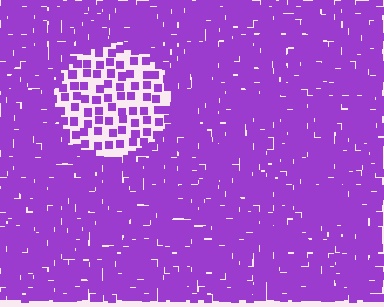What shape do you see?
I see a circle.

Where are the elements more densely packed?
The elements are more densely packed outside the circle boundary.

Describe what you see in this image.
The image contains small purple elements arranged at two different densities. A circle-shaped region is visible where the elements are less densely packed than the surrounding area.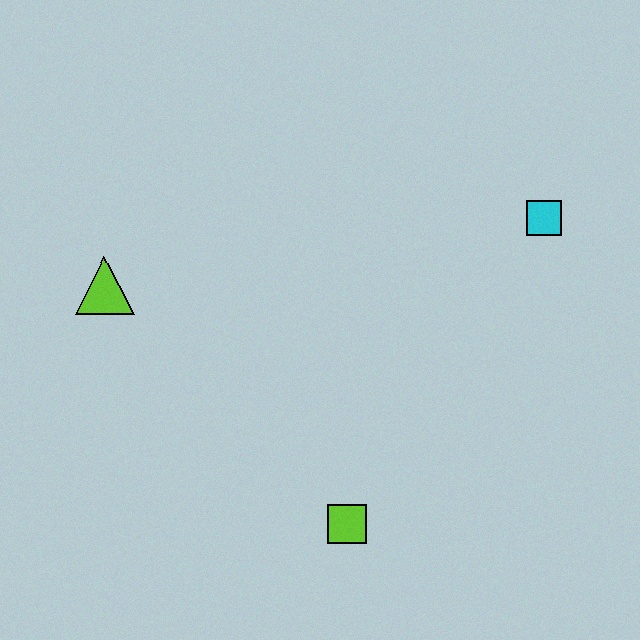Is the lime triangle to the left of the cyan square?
Yes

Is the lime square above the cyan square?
No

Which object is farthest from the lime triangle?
The cyan square is farthest from the lime triangle.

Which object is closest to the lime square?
The lime triangle is closest to the lime square.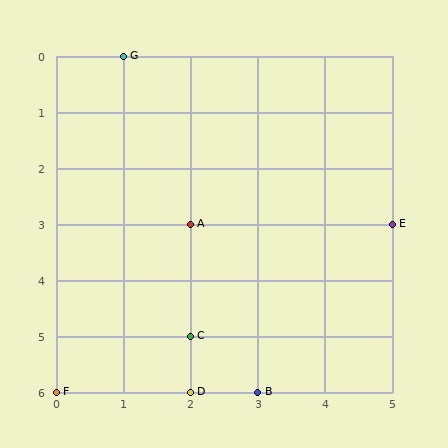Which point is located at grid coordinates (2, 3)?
Point A is at (2, 3).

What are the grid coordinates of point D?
Point D is at grid coordinates (2, 6).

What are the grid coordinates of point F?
Point F is at grid coordinates (0, 6).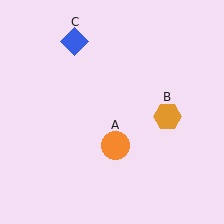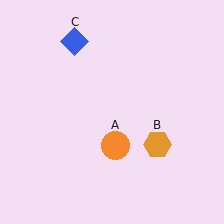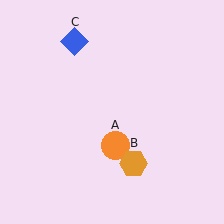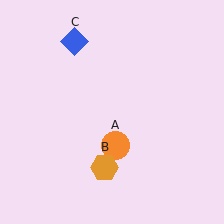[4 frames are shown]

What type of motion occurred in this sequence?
The orange hexagon (object B) rotated clockwise around the center of the scene.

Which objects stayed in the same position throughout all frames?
Orange circle (object A) and blue diamond (object C) remained stationary.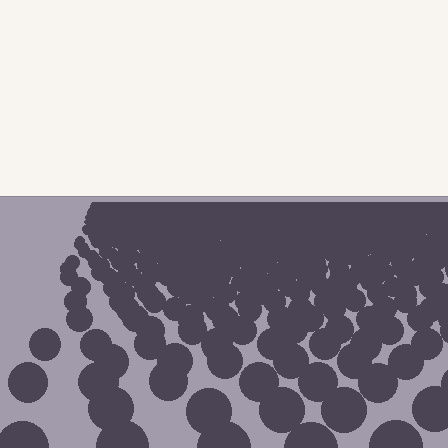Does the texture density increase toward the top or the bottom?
Density increases toward the top.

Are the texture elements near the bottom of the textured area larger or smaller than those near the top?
Larger. Near the bottom, elements are closer to the viewer and appear at a bigger on-screen size.